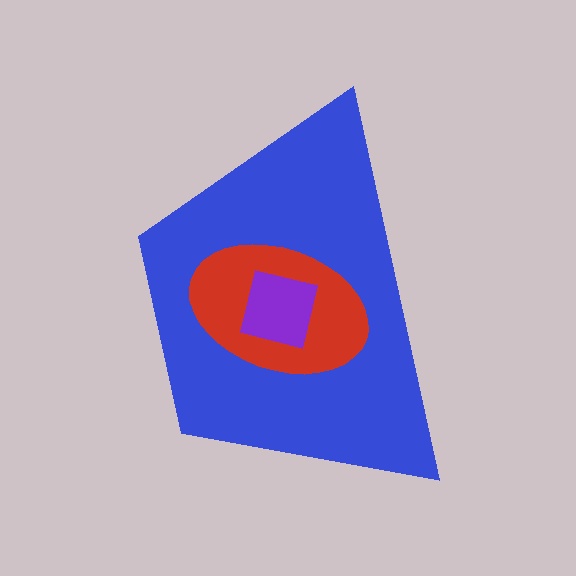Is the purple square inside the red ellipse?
Yes.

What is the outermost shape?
The blue trapezoid.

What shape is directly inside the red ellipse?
The purple square.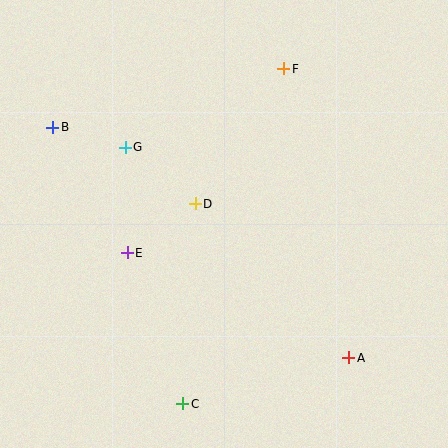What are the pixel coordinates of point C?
Point C is at (183, 404).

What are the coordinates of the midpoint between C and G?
The midpoint between C and G is at (154, 276).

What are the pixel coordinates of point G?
Point G is at (125, 147).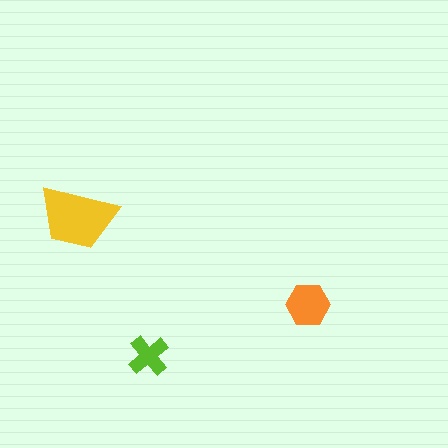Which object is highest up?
The yellow trapezoid is topmost.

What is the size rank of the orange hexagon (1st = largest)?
2nd.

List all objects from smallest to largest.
The lime cross, the orange hexagon, the yellow trapezoid.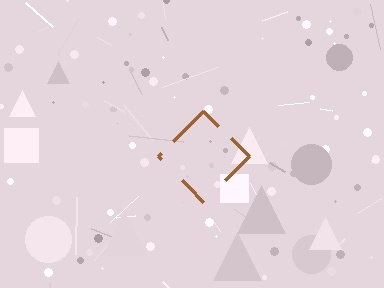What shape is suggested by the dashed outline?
The dashed outline suggests a diamond.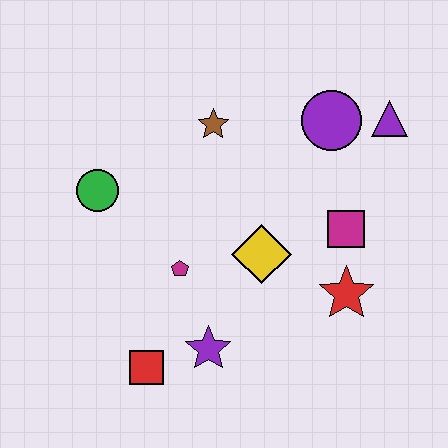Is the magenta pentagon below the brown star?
Yes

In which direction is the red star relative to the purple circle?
The red star is below the purple circle.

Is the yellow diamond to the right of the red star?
No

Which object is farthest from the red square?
The purple triangle is farthest from the red square.